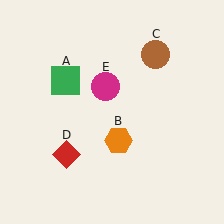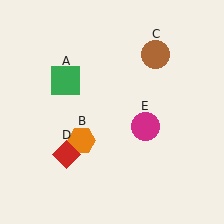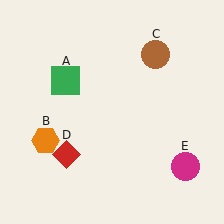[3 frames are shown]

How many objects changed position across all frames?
2 objects changed position: orange hexagon (object B), magenta circle (object E).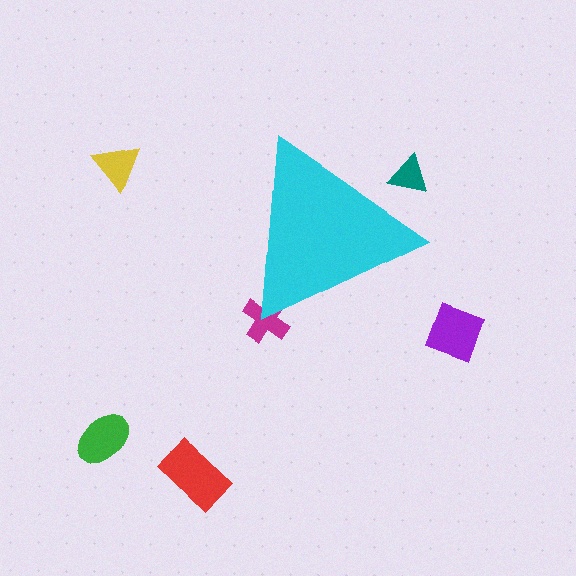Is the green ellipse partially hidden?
No, the green ellipse is fully visible.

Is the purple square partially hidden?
No, the purple square is fully visible.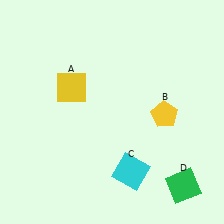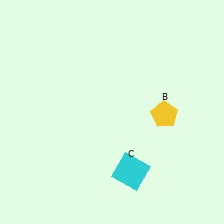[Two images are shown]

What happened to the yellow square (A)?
The yellow square (A) was removed in Image 2. It was in the top-left area of Image 1.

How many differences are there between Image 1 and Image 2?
There are 2 differences between the two images.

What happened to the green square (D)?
The green square (D) was removed in Image 2. It was in the bottom-right area of Image 1.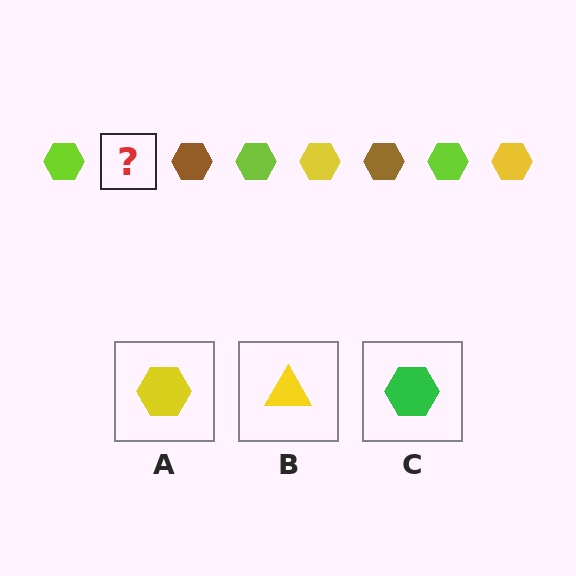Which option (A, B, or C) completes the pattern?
A.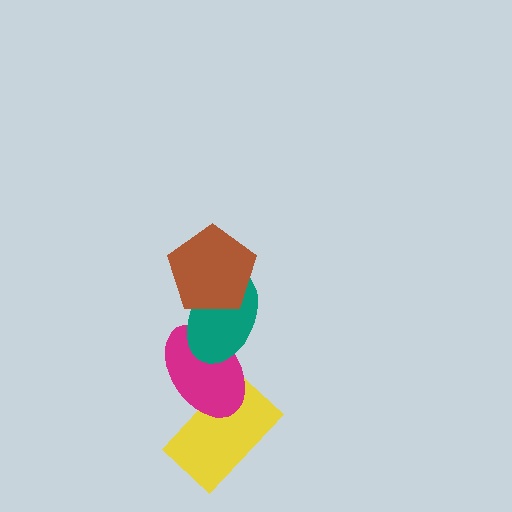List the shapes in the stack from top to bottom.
From top to bottom: the brown pentagon, the teal ellipse, the magenta ellipse, the yellow rectangle.